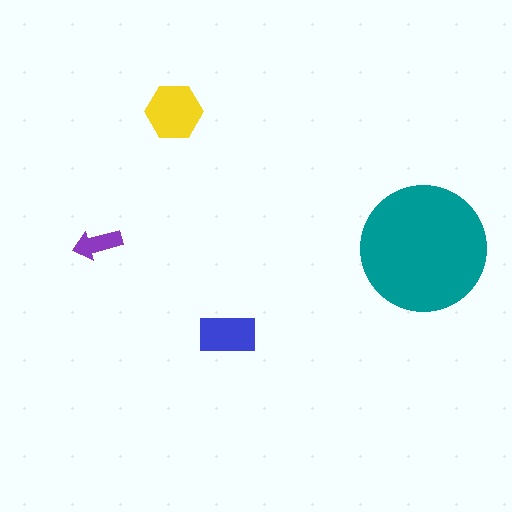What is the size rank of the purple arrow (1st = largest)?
4th.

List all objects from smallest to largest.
The purple arrow, the blue rectangle, the yellow hexagon, the teal circle.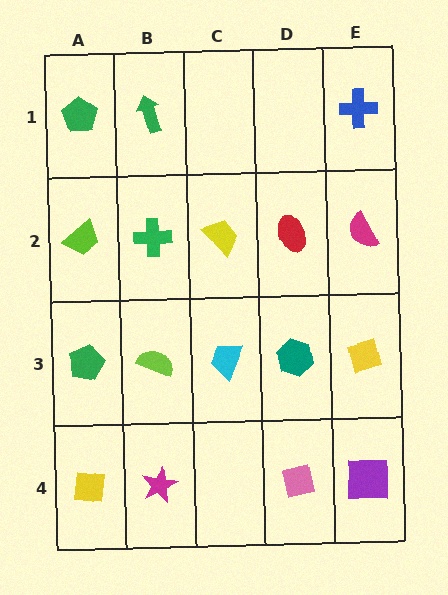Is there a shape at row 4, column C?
No, that cell is empty.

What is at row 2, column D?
A red ellipse.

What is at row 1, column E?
A blue cross.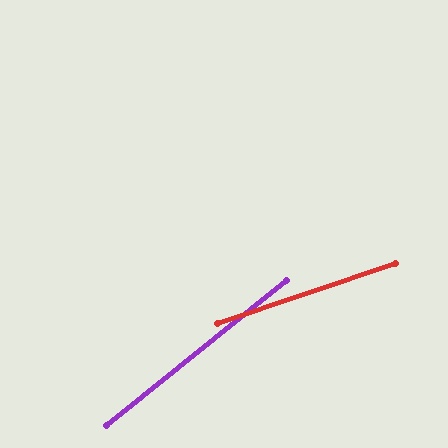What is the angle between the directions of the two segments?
Approximately 20 degrees.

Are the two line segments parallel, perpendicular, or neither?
Neither parallel nor perpendicular — they differ by about 20°.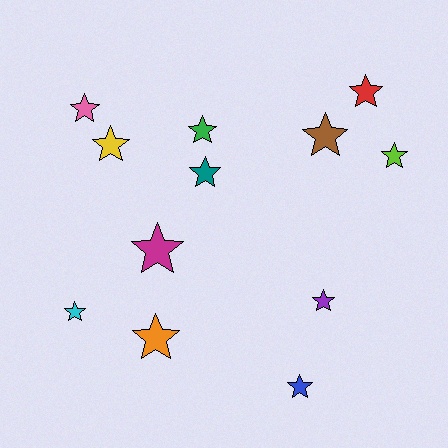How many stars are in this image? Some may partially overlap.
There are 12 stars.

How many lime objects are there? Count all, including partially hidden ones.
There is 1 lime object.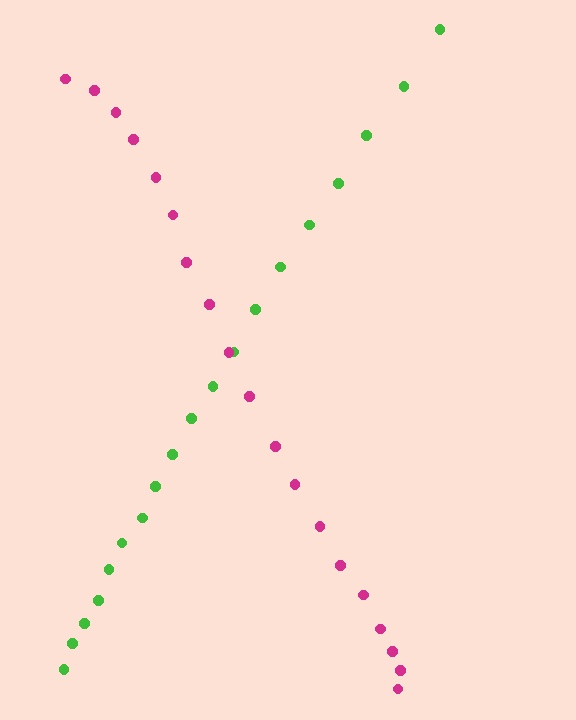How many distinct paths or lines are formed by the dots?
There are 2 distinct paths.